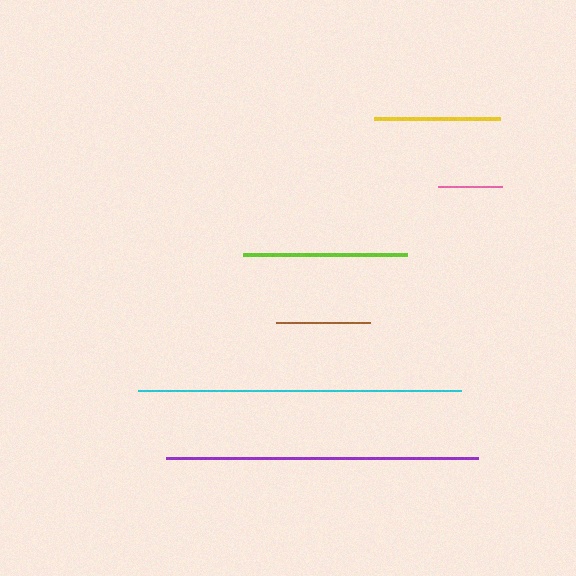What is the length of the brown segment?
The brown segment is approximately 94 pixels long.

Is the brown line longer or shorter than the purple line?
The purple line is longer than the brown line.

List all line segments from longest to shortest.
From longest to shortest: cyan, purple, lime, yellow, brown, pink.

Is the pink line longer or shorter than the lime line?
The lime line is longer than the pink line.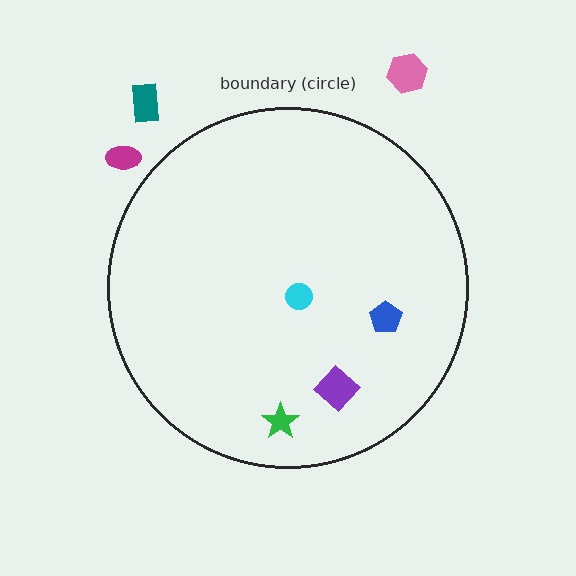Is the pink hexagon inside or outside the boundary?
Outside.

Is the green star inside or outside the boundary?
Inside.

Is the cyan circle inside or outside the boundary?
Inside.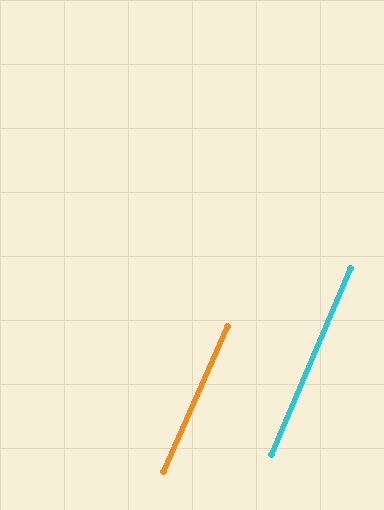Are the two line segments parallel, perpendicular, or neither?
Parallel — their directions differ by only 0.8°.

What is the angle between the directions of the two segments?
Approximately 1 degree.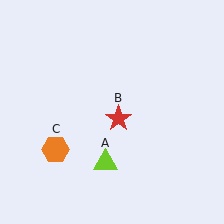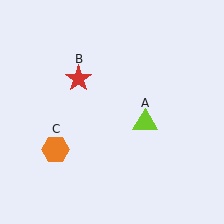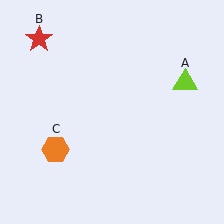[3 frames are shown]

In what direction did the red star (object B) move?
The red star (object B) moved up and to the left.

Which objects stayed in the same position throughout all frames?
Orange hexagon (object C) remained stationary.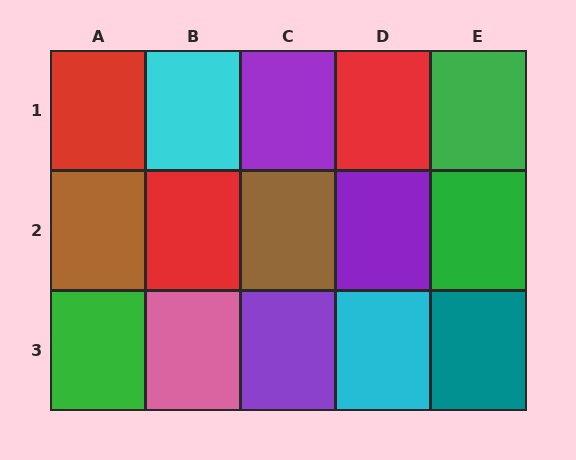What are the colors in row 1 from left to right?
Red, cyan, purple, red, green.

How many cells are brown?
2 cells are brown.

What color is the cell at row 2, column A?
Brown.